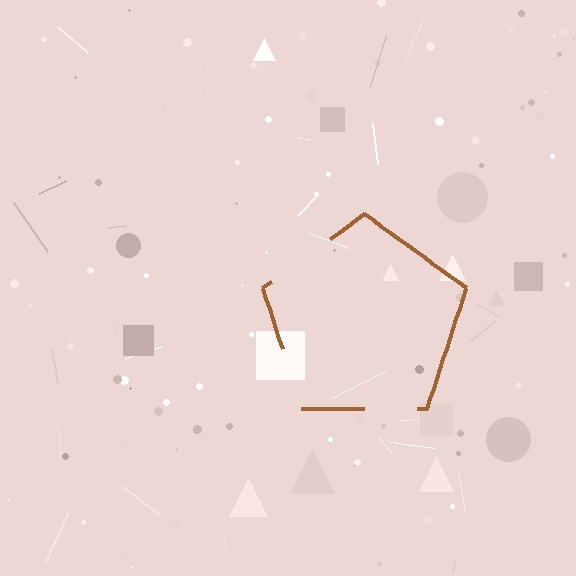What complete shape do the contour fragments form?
The contour fragments form a pentagon.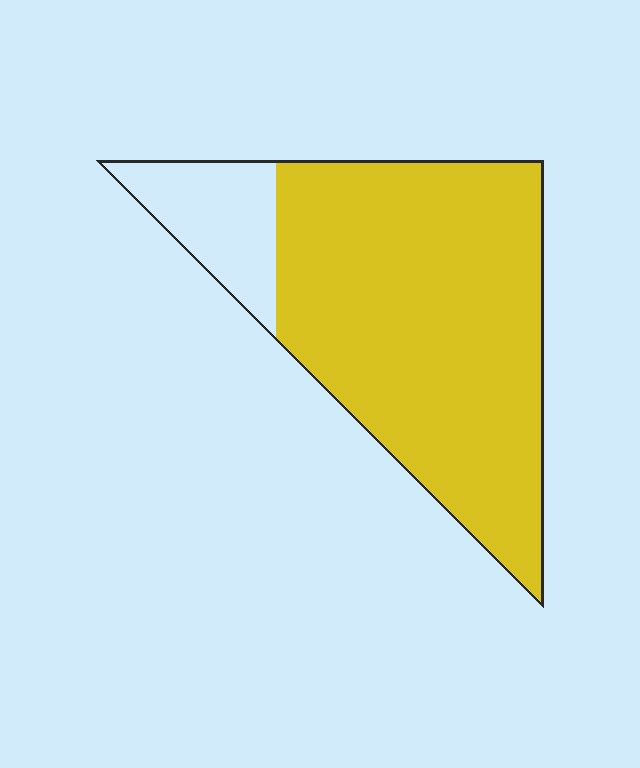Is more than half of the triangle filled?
Yes.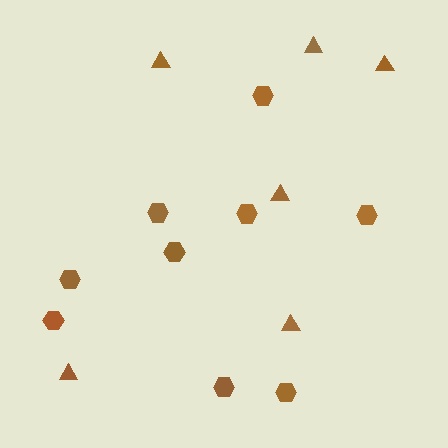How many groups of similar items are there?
There are 2 groups: one group of triangles (6) and one group of hexagons (9).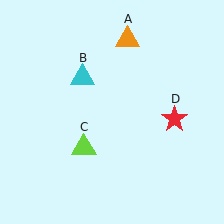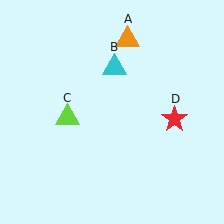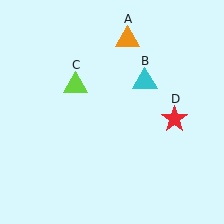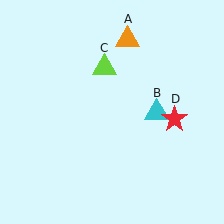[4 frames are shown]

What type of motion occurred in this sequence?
The cyan triangle (object B), lime triangle (object C) rotated clockwise around the center of the scene.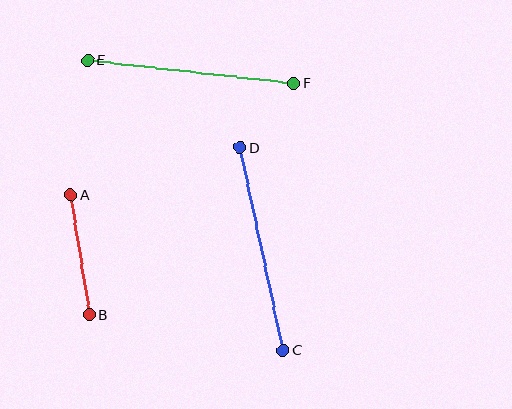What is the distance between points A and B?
The distance is approximately 121 pixels.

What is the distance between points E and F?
The distance is approximately 207 pixels.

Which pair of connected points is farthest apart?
Points E and F are farthest apart.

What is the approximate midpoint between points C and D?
The midpoint is at approximately (262, 249) pixels.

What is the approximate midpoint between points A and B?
The midpoint is at approximately (80, 255) pixels.